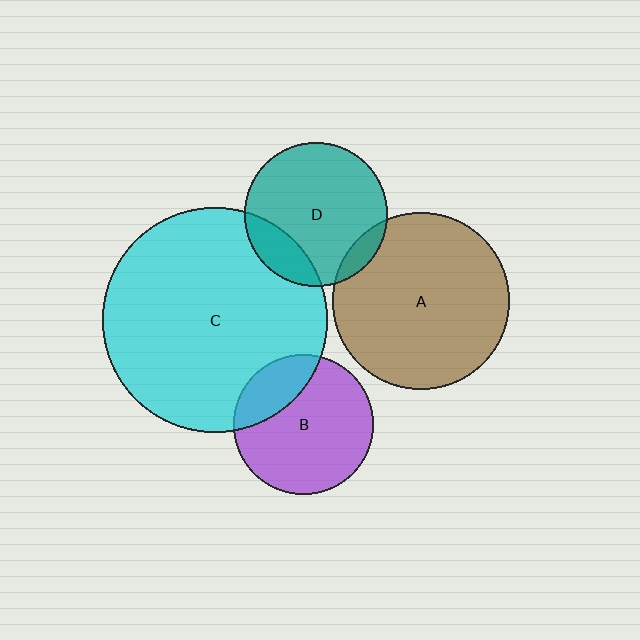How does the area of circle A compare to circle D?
Approximately 1.5 times.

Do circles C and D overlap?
Yes.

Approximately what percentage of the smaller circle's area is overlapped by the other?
Approximately 15%.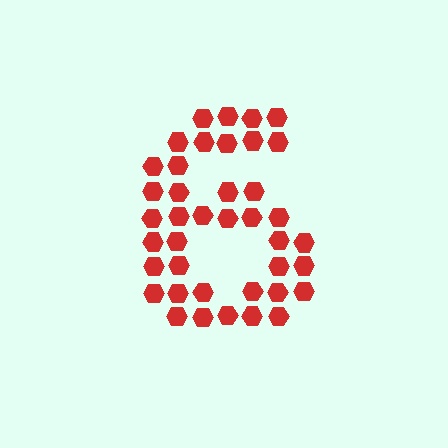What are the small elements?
The small elements are hexagons.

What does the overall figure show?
The overall figure shows the digit 6.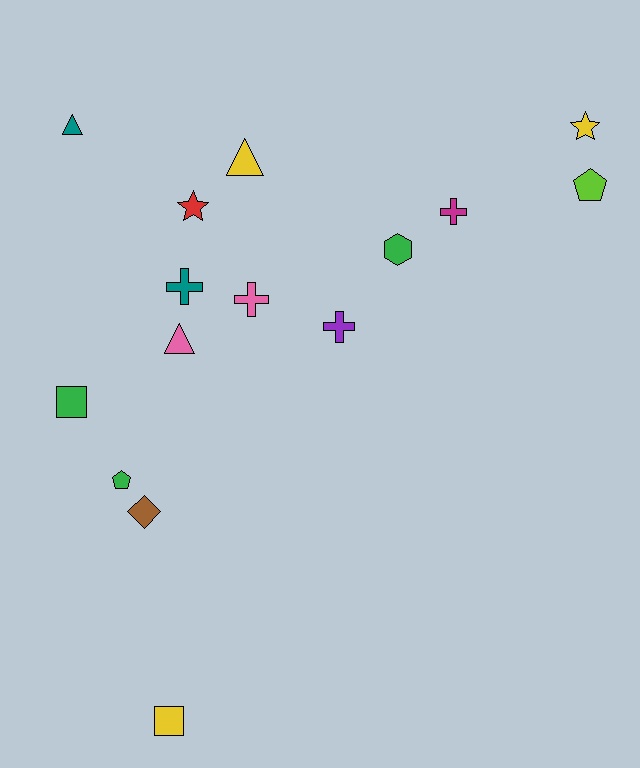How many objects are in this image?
There are 15 objects.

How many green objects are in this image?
There are 3 green objects.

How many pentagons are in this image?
There are 2 pentagons.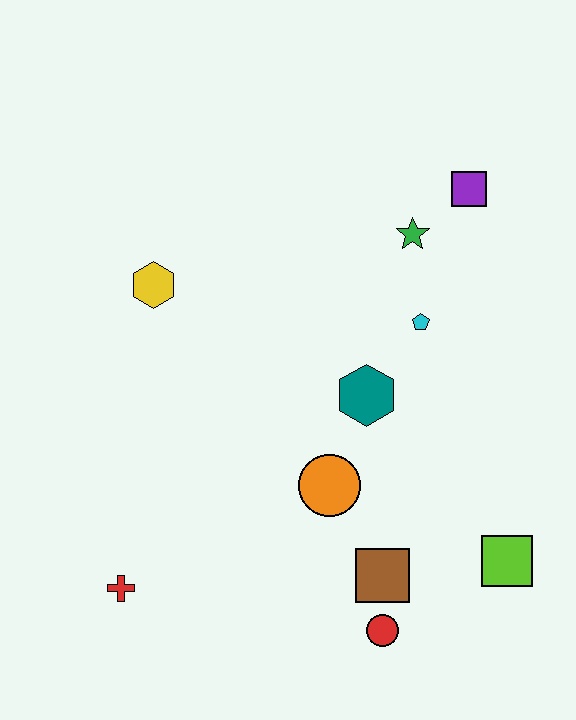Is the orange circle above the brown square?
Yes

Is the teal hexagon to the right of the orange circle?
Yes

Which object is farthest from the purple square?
The red cross is farthest from the purple square.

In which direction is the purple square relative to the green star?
The purple square is to the right of the green star.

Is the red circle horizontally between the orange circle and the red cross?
No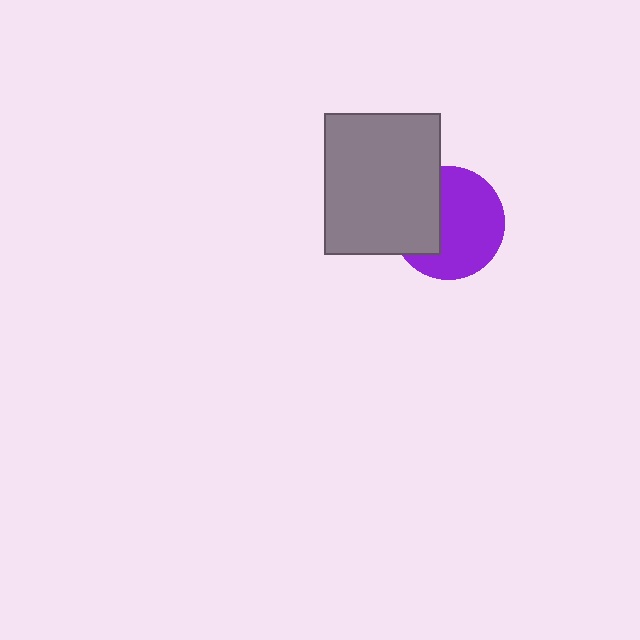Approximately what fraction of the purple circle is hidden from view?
Roughly 36% of the purple circle is hidden behind the gray rectangle.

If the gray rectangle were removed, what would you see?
You would see the complete purple circle.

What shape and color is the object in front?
The object in front is a gray rectangle.